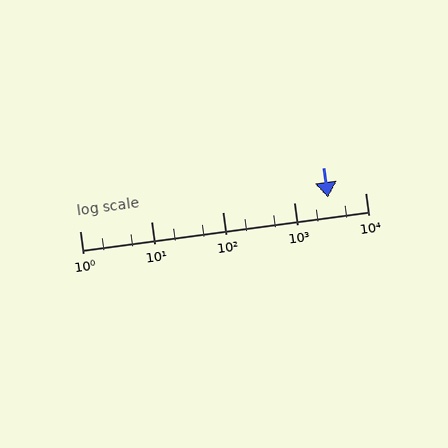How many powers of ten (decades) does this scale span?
The scale spans 4 decades, from 1 to 10000.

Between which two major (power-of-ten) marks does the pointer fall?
The pointer is between 1000 and 10000.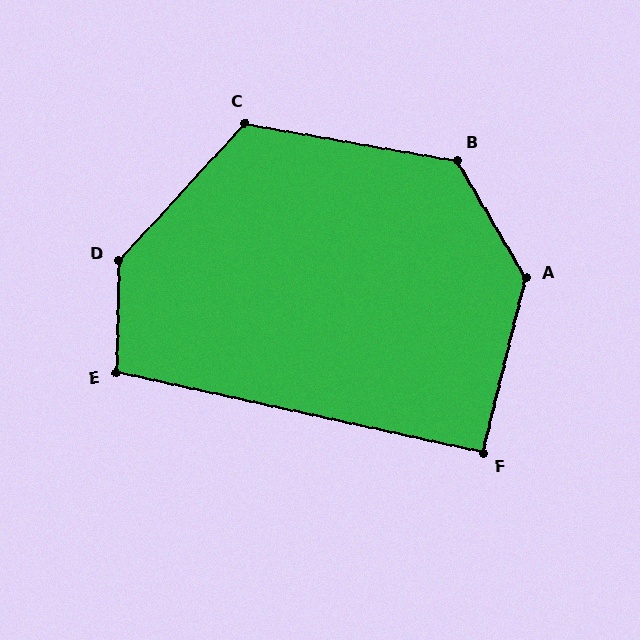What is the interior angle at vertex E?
Approximately 101 degrees (obtuse).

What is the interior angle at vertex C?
Approximately 123 degrees (obtuse).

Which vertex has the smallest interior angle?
F, at approximately 91 degrees.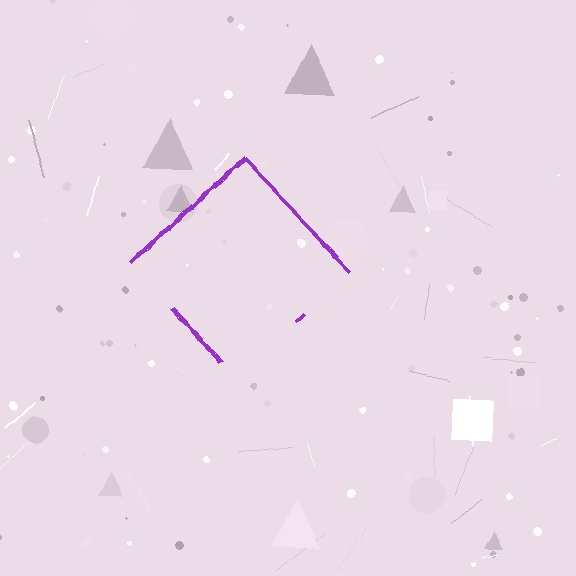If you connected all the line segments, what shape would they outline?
They would outline a diamond.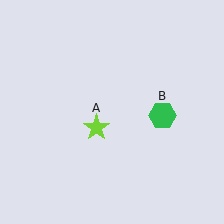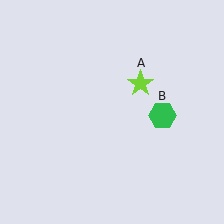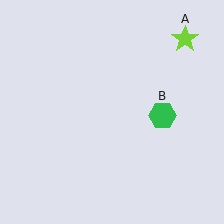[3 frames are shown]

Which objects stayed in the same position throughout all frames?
Green hexagon (object B) remained stationary.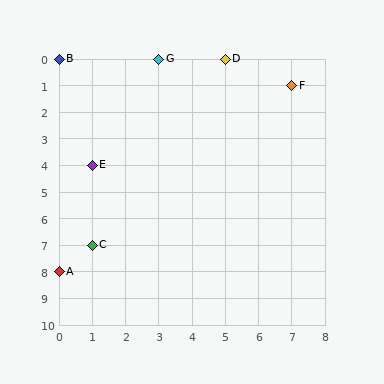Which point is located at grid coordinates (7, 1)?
Point F is at (7, 1).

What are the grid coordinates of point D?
Point D is at grid coordinates (5, 0).